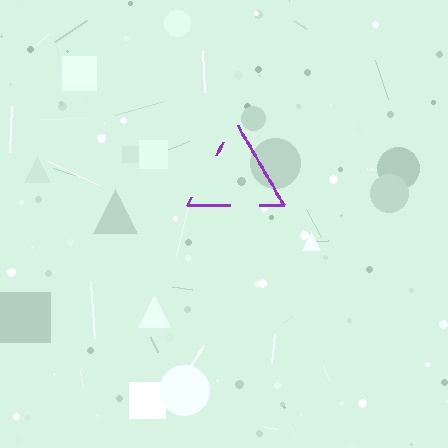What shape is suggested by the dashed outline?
The dashed outline suggests a triangle.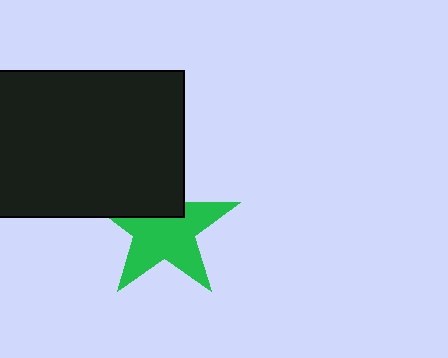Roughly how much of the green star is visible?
Most of it is visible (roughly 68%).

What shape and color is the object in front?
The object in front is a black rectangle.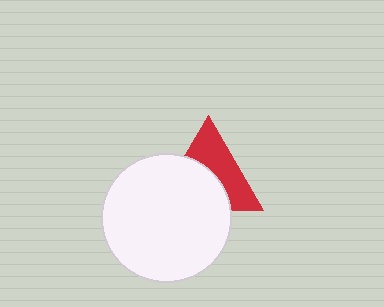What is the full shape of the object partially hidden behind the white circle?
The partially hidden object is a red triangle.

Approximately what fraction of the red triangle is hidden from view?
Roughly 51% of the red triangle is hidden behind the white circle.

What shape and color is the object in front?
The object in front is a white circle.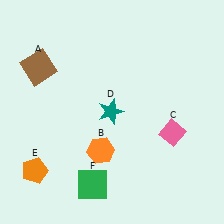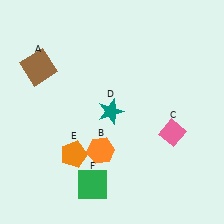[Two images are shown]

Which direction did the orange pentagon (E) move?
The orange pentagon (E) moved right.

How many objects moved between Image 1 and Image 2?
1 object moved between the two images.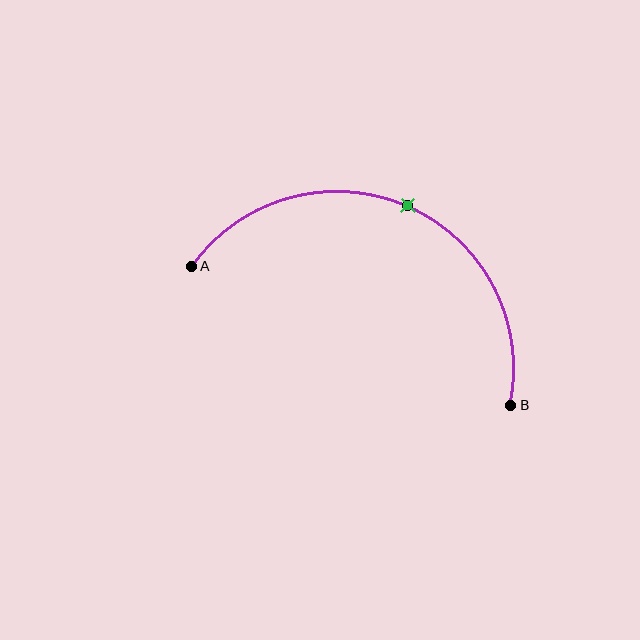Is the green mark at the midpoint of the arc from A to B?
Yes. The green mark lies on the arc at equal arc-length from both A and B — it is the arc midpoint.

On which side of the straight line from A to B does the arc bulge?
The arc bulges above the straight line connecting A and B.